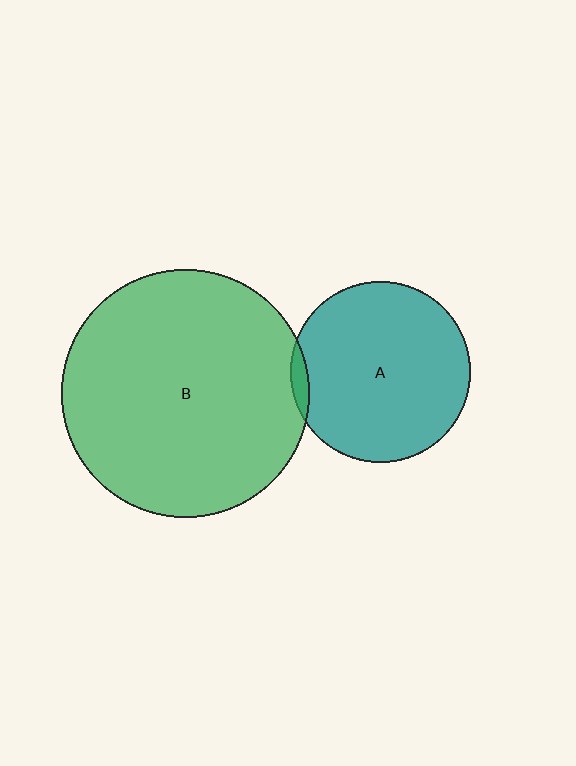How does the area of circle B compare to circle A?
Approximately 1.9 times.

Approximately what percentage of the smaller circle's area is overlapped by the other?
Approximately 5%.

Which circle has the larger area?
Circle B (green).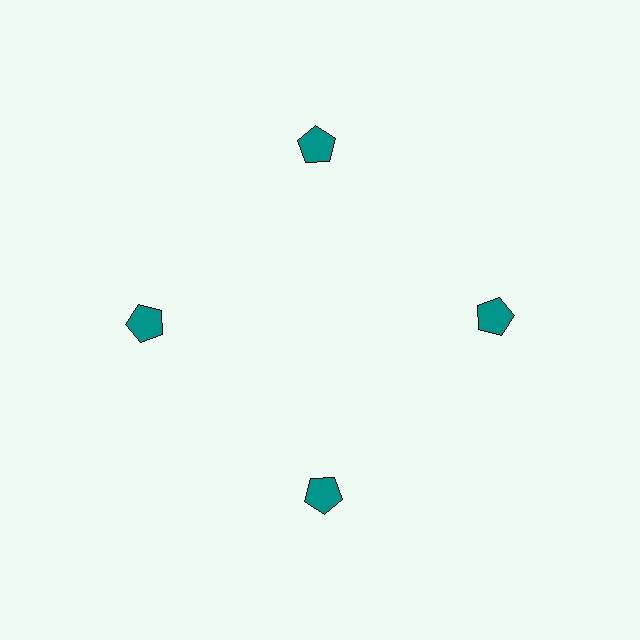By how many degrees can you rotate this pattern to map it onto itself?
The pattern maps onto itself every 90 degrees of rotation.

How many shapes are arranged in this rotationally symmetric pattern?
There are 4 shapes, arranged in 4 groups of 1.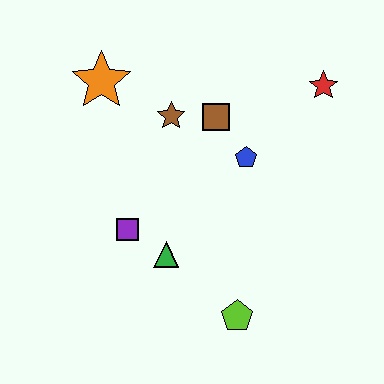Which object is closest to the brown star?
The brown square is closest to the brown star.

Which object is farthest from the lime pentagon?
The orange star is farthest from the lime pentagon.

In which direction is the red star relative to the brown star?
The red star is to the right of the brown star.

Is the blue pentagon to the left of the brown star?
No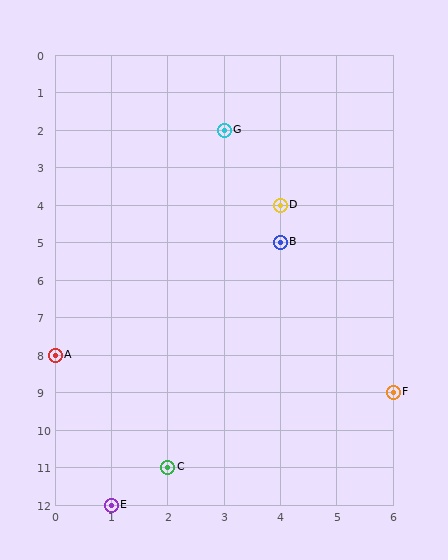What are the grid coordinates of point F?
Point F is at grid coordinates (6, 9).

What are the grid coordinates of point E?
Point E is at grid coordinates (1, 12).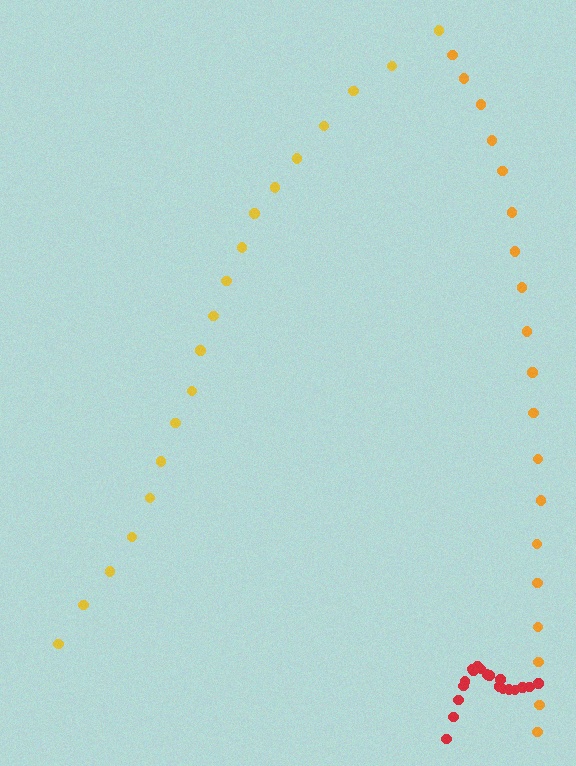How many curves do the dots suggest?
There are 3 distinct paths.